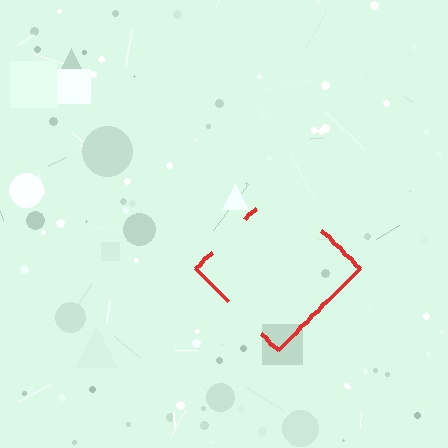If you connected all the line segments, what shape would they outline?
They would outline a diamond.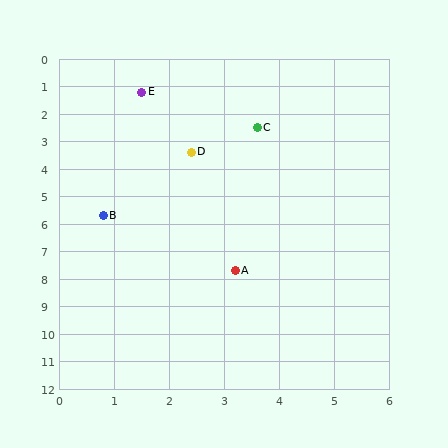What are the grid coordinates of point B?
Point B is at approximately (0.8, 5.7).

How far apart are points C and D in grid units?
Points C and D are about 1.5 grid units apart.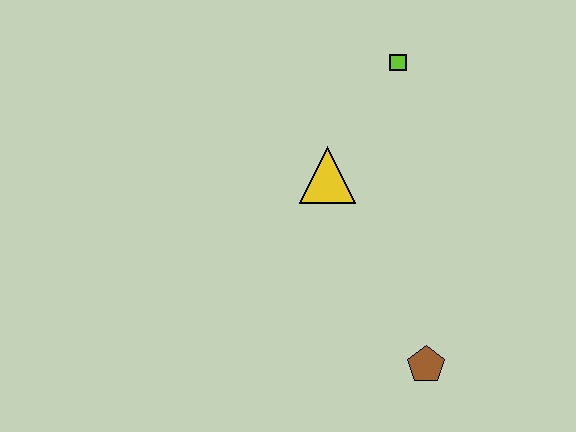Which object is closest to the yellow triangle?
The lime square is closest to the yellow triangle.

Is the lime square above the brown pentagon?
Yes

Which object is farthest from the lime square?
The brown pentagon is farthest from the lime square.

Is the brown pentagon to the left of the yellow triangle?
No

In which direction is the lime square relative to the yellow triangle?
The lime square is above the yellow triangle.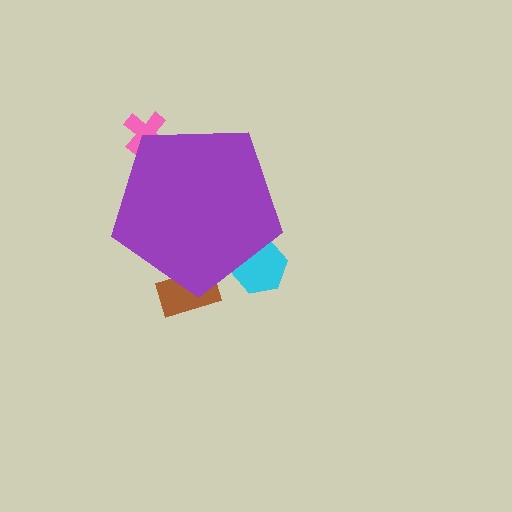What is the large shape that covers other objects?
A purple pentagon.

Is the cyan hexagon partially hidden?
Yes, the cyan hexagon is partially hidden behind the purple pentagon.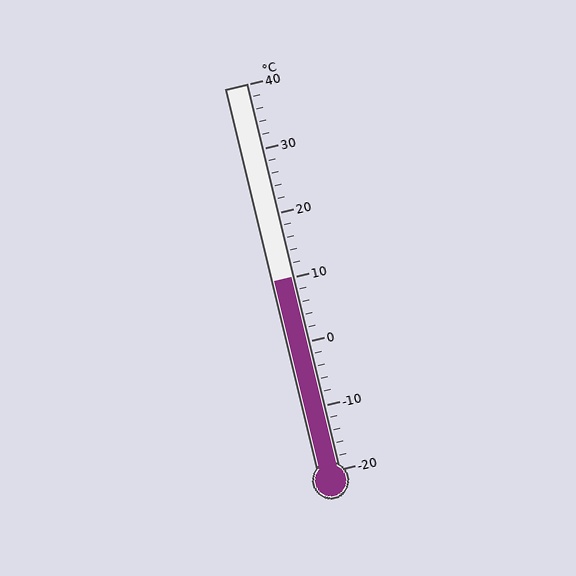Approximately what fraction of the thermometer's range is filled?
The thermometer is filled to approximately 50% of its range.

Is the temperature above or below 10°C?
The temperature is at 10°C.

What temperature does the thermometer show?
The thermometer shows approximately 10°C.